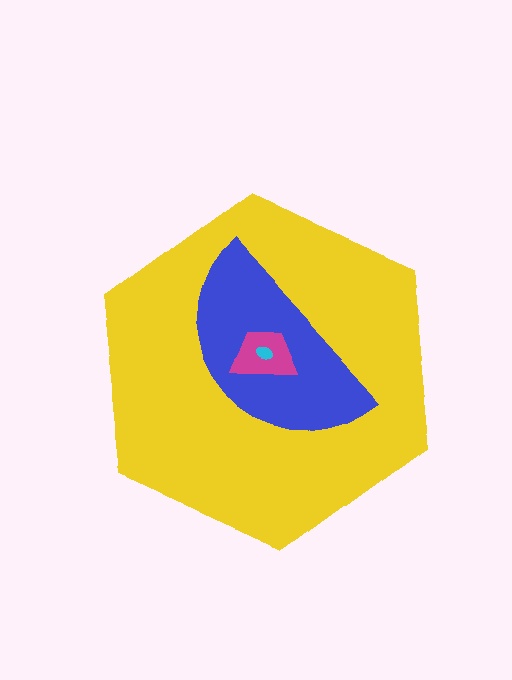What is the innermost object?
The cyan ellipse.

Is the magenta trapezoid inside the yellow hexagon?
Yes.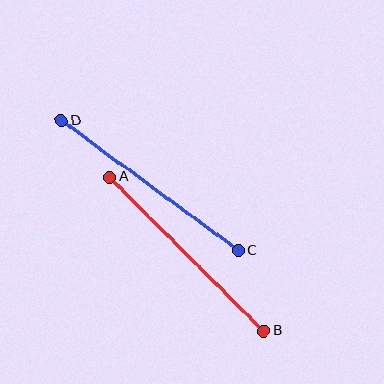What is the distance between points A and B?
The distance is approximately 218 pixels.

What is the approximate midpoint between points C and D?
The midpoint is at approximately (150, 185) pixels.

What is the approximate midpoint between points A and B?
The midpoint is at approximately (186, 254) pixels.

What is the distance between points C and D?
The distance is approximately 219 pixels.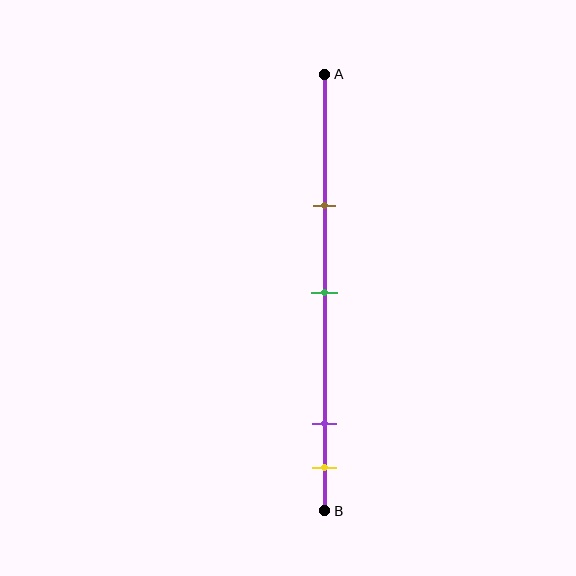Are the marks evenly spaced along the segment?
No, the marks are not evenly spaced.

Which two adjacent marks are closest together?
The purple and yellow marks are the closest adjacent pair.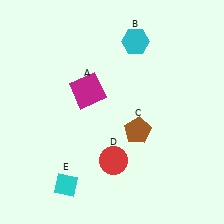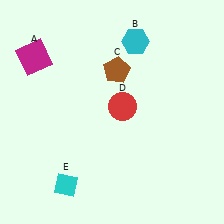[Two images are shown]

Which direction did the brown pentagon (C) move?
The brown pentagon (C) moved up.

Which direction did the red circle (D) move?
The red circle (D) moved up.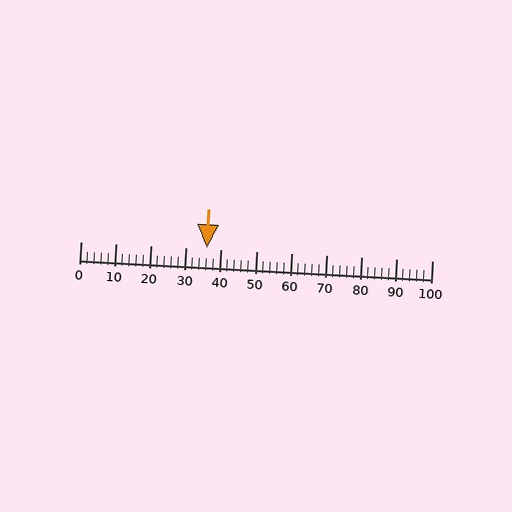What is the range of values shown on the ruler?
The ruler shows values from 0 to 100.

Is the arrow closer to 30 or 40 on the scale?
The arrow is closer to 40.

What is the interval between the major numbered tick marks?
The major tick marks are spaced 10 units apart.